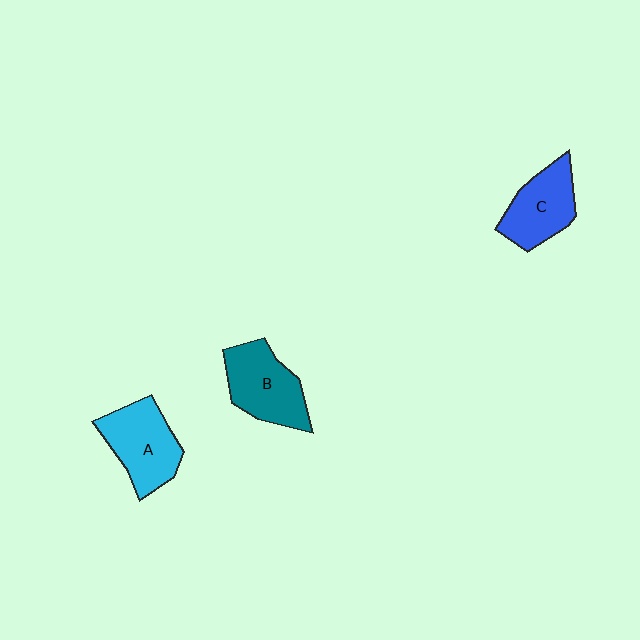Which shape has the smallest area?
Shape C (blue).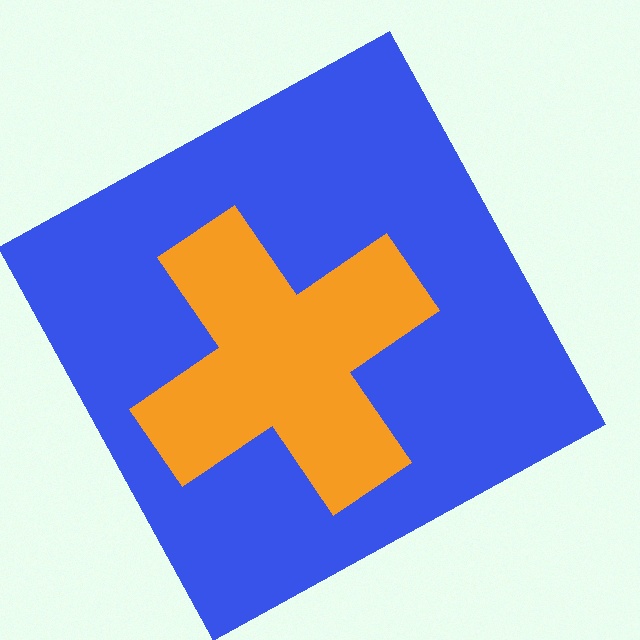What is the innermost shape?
The orange cross.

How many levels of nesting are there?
2.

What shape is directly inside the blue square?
The orange cross.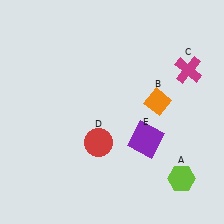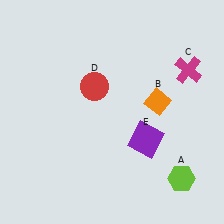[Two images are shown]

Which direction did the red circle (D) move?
The red circle (D) moved up.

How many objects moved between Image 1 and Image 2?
1 object moved between the two images.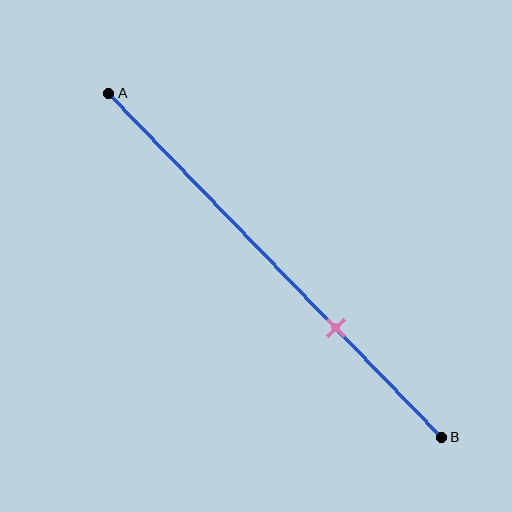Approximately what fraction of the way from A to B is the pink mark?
The pink mark is approximately 70% of the way from A to B.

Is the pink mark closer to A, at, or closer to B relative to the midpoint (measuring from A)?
The pink mark is closer to point B than the midpoint of segment AB.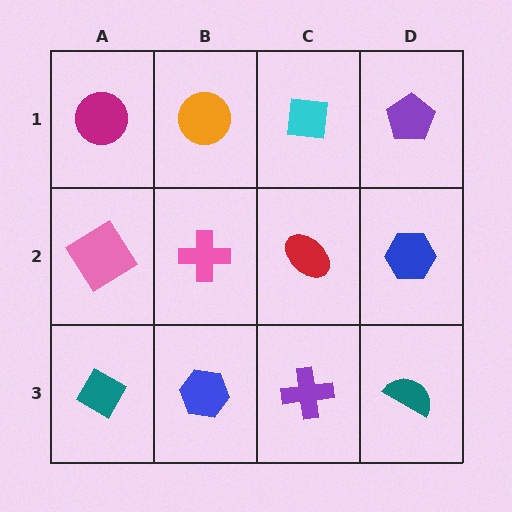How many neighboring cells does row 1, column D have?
2.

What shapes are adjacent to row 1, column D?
A blue hexagon (row 2, column D), a cyan square (row 1, column C).